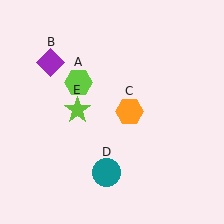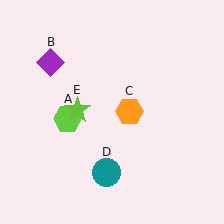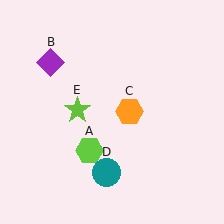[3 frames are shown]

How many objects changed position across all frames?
1 object changed position: lime hexagon (object A).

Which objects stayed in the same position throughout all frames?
Purple diamond (object B) and orange hexagon (object C) and teal circle (object D) and lime star (object E) remained stationary.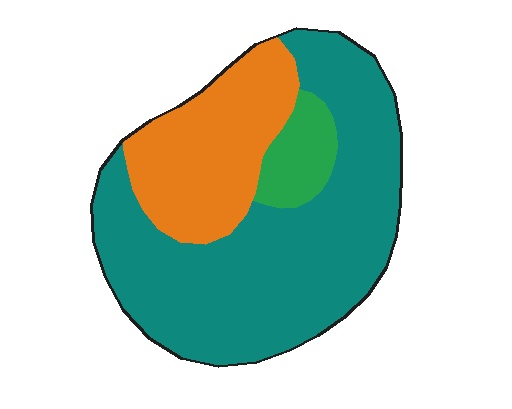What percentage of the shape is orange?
Orange takes up between a sixth and a third of the shape.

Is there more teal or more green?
Teal.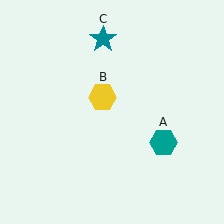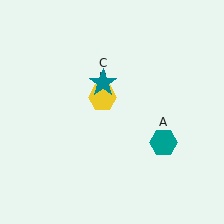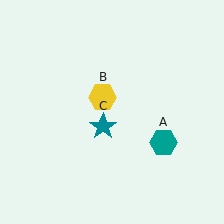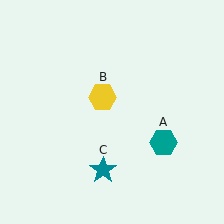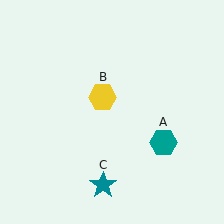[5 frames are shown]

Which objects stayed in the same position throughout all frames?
Teal hexagon (object A) and yellow hexagon (object B) remained stationary.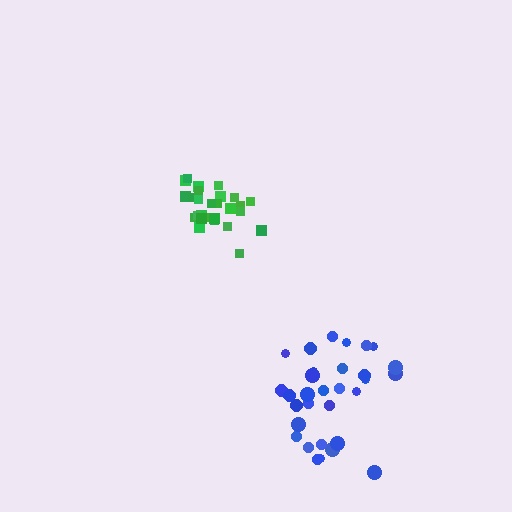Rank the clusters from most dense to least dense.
green, blue.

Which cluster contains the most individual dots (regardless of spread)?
Blue (31).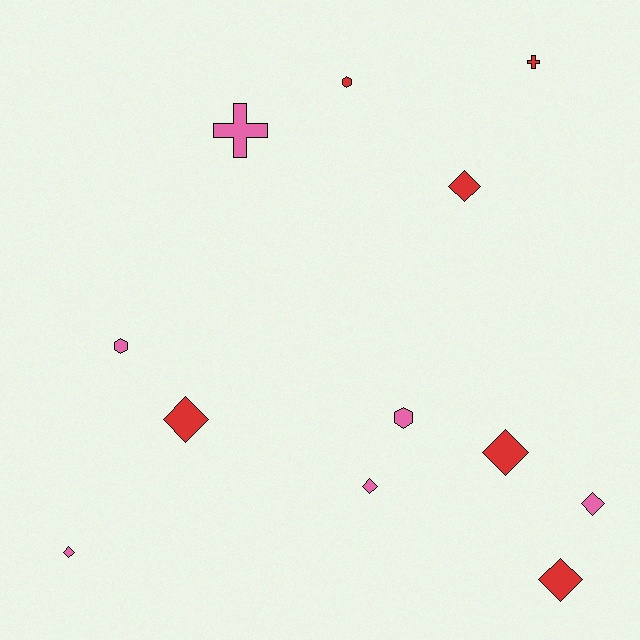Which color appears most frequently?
Red, with 6 objects.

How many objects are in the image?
There are 12 objects.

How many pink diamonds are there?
There are 3 pink diamonds.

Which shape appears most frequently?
Diamond, with 7 objects.